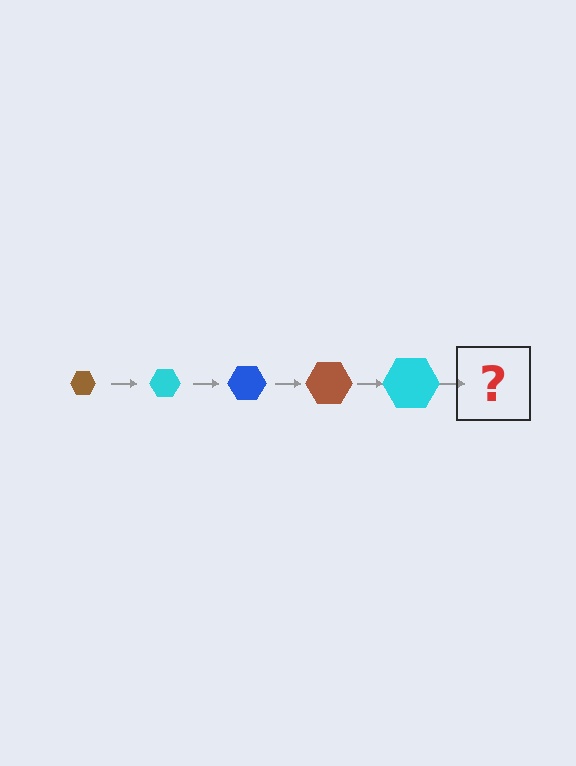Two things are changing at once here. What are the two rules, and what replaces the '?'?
The two rules are that the hexagon grows larger each step and the color cycles through brown, cyan, and blue. The '?' should be a blue hexagon, larger than the previous one.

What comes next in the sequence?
The next element should be a blue hexagon, larger than the previous one.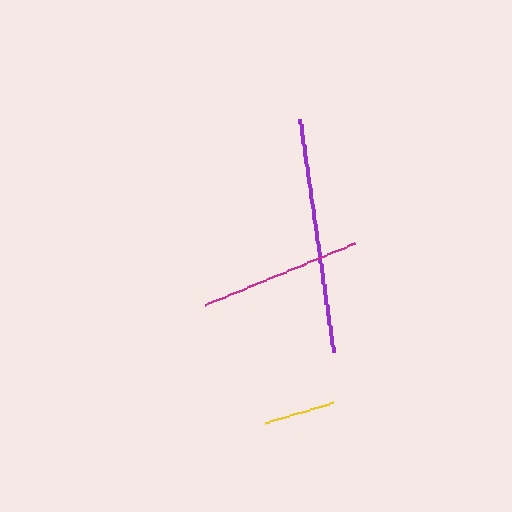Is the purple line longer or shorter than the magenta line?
The purple line is longer than the magenta line.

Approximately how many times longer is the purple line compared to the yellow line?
The purple line is approximately 3.3 times the length of the yellow line.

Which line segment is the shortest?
The yellow line is the shortest at approximately 71 pixels.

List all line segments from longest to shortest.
From longest to shortest: purple, magenta, yellow.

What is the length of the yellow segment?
The yellow segment is approximately 71 pixels long.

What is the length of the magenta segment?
The magenta segment is approximately 161 pixels long.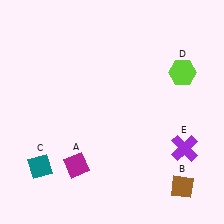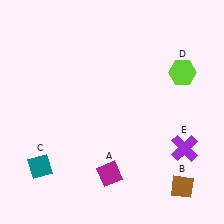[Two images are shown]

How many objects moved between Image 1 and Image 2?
1 object moved between the two images.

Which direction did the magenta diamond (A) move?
The magenta diamond (A) moved right.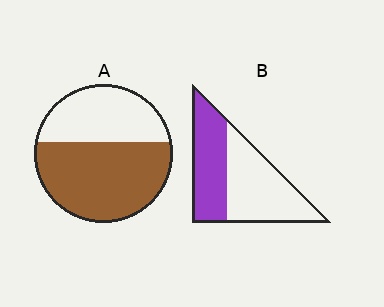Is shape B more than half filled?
No.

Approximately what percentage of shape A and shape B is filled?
A is approximately 60% and B is approximately 45%.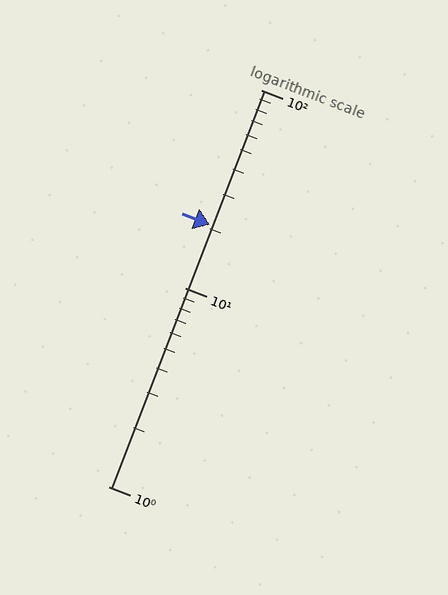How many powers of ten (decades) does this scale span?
The scale spans 2 decades, from 1 to 100.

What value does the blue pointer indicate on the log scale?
The pointer indicates approximately 21.